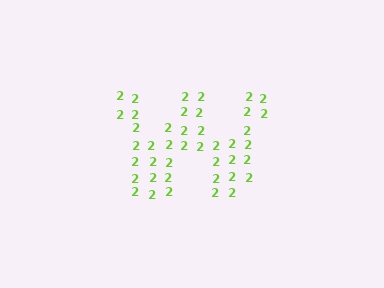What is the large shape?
The large shape is the letter W.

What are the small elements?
The small elements are digit 2's.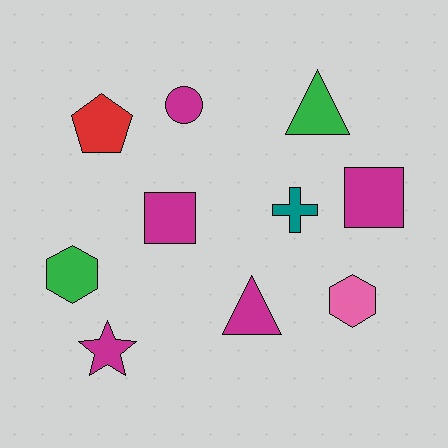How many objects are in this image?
There are 10 objects.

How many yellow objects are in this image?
There are no yellow objects.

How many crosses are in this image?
There is 1 cross.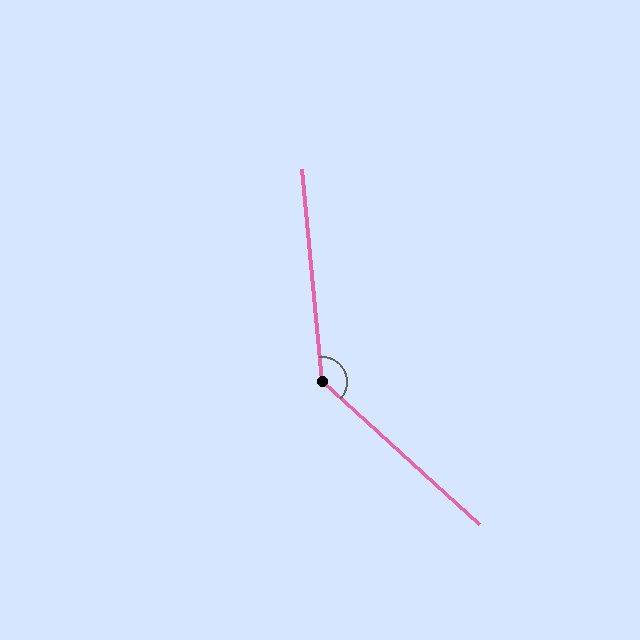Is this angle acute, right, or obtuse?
It is obtuse.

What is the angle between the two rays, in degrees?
Approximately 138 degrees.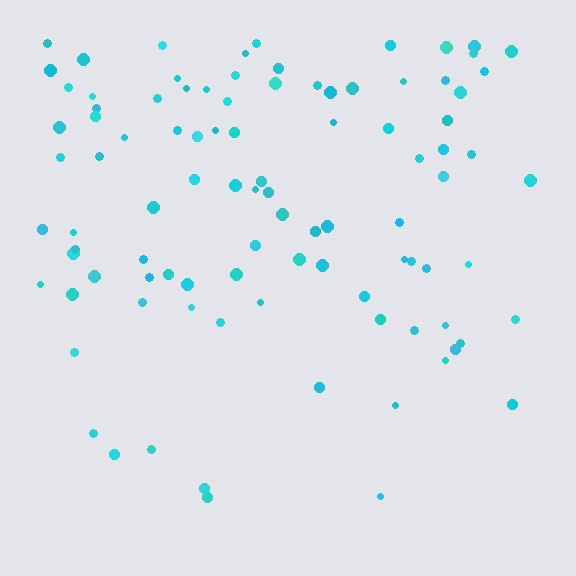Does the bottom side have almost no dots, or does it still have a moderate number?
Still a moderate number, just noticeably fewer than the top.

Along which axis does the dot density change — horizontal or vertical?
Vertical.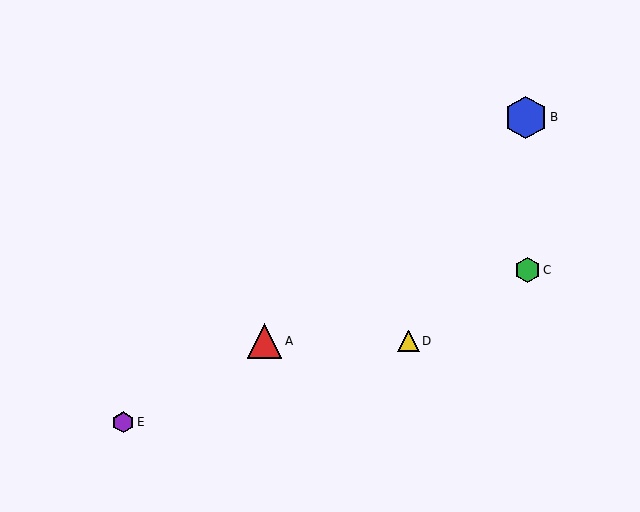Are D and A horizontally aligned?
Yes, both are at y≈341.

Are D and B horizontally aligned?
No, D is at y≈341 and B is at y≈118.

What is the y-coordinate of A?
Object A is at y≈341.